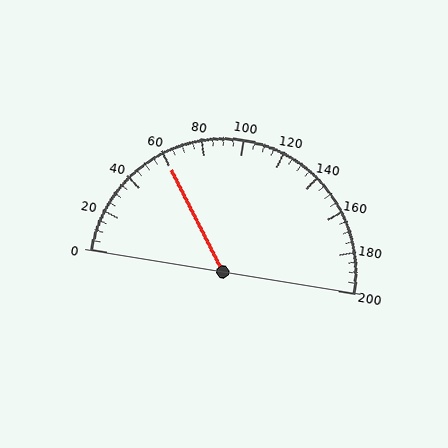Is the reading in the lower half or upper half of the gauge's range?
The reading is in the lower half of the range (0 to 200).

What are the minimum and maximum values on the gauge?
The gauge ranges from 0 to 200.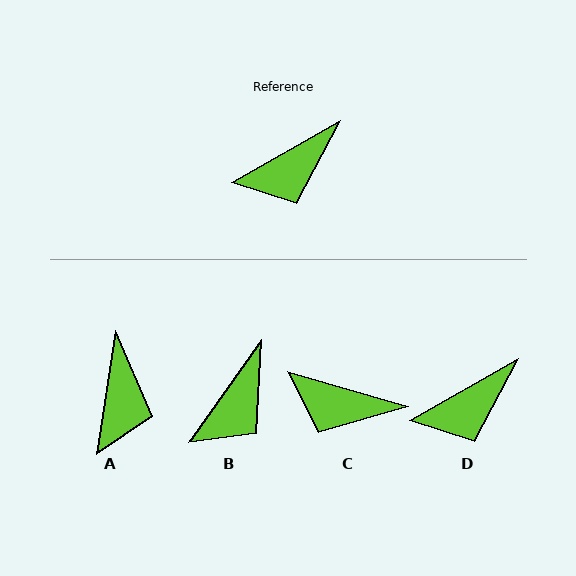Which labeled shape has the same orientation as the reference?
D.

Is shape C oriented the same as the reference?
No, it is off by about 46 degrees.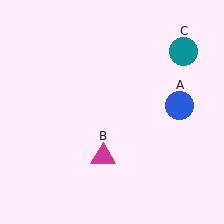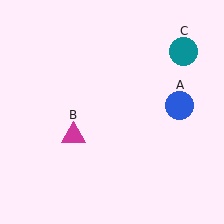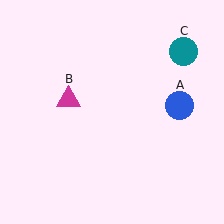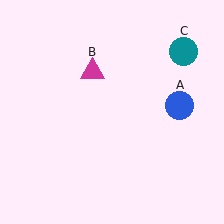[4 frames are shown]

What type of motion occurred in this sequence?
The magenta triangle (object B) rotated clockwise around the center of the scene.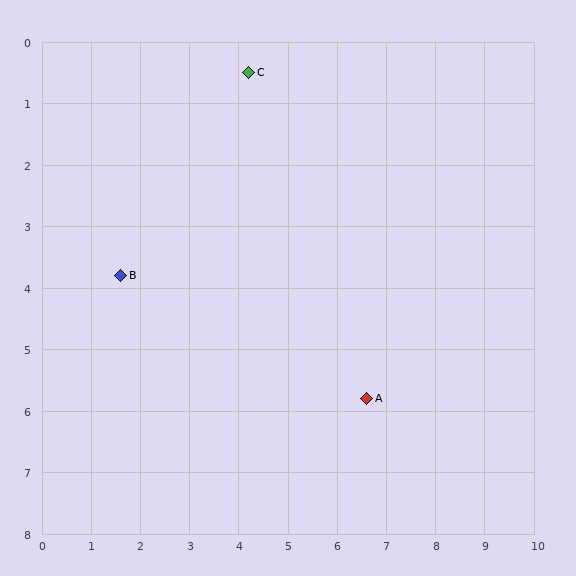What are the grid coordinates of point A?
Point A is at approximately (6.6, 5.8).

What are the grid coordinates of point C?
Point C is at approximately (4.2, 0.5).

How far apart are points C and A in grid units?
Points C and A are about 5.8 grid units apart.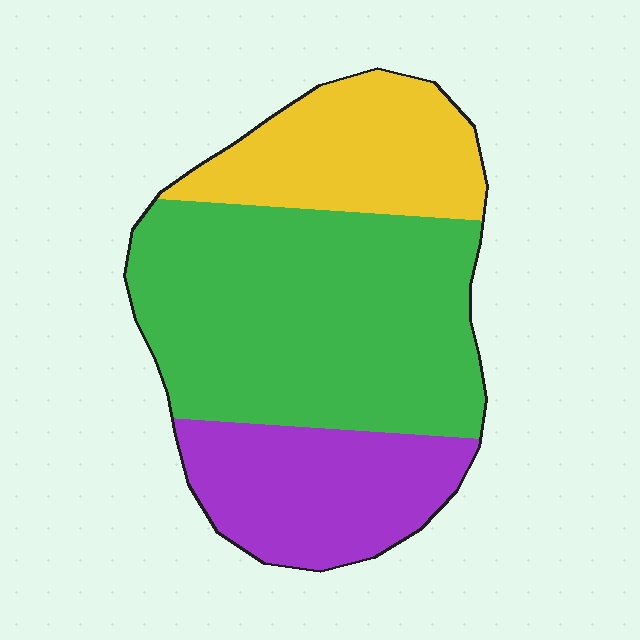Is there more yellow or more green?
Green.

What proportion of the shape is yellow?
Yellow covers 23% of the shape.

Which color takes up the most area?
Green, at roughly 55%.